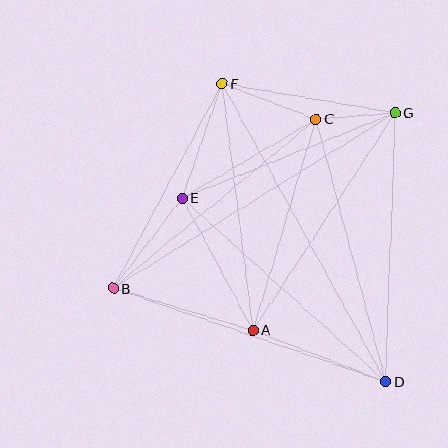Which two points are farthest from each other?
Points D and F are farthest from each other.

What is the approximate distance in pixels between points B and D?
The distance between B and D is approximately 288 pixels.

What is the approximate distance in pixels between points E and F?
The distance between E and F is approximately 121 pixels.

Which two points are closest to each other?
Points C and G are closest to each other.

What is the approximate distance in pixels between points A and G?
The distance between A and G is approximately 260 pixels.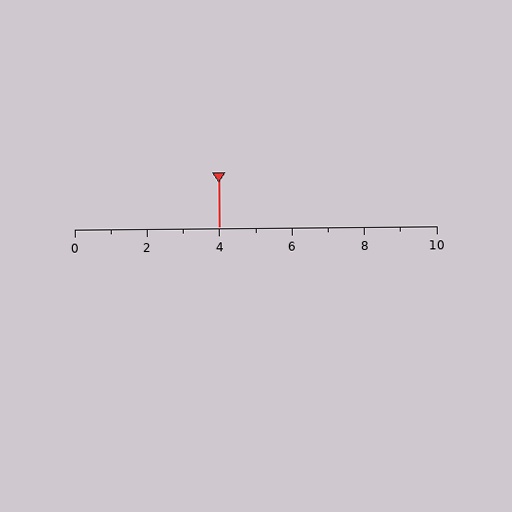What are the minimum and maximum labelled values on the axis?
The axis runs from 0 to 10.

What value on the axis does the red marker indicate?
The marker indicates approximately 4.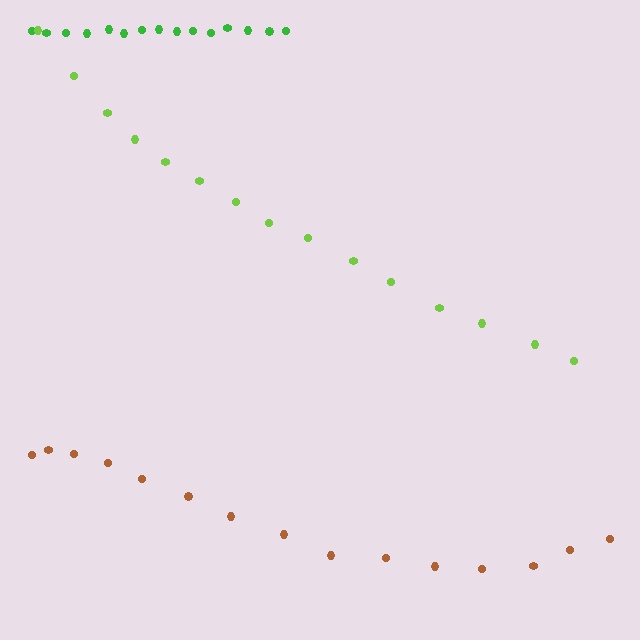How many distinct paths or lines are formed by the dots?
There are 3 distinct paths.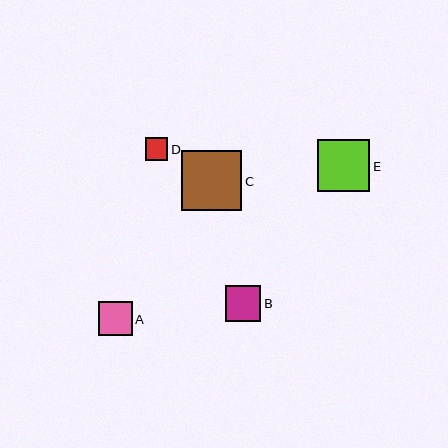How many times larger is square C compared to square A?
Square C is approximately 1.8 times the size of square A.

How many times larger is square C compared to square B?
Square C is approximately 1.7 times the size of square B.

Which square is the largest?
Square C is the largest with a size of approximately 60 pixels.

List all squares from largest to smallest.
From largest to smallest: C, E, B, A, D.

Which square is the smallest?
Square D is the smallest with a size of approximately 23 pixels.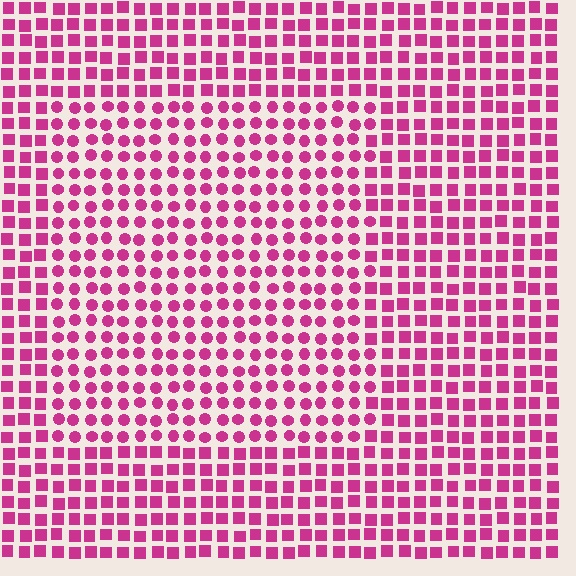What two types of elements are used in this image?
The image uses circles inside the rectangle region and squares outside it.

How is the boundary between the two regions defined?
The boundary is defined by a change in element shape: circles inside vs. squares outside. All elements share the same color and spacing.